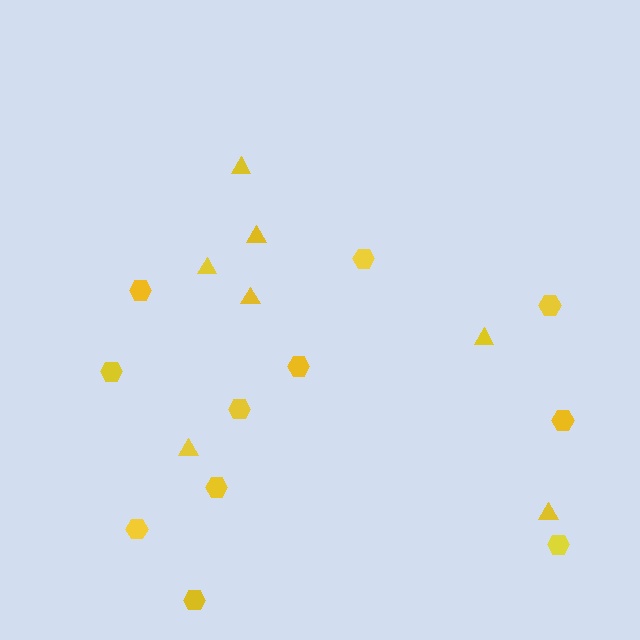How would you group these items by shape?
There are 2 groups: one group of triangles (7) and one group of hexagons (11).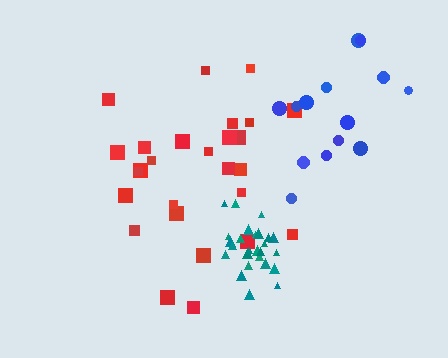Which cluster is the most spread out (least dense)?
Blue.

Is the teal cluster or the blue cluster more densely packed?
Teal.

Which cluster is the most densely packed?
Teal.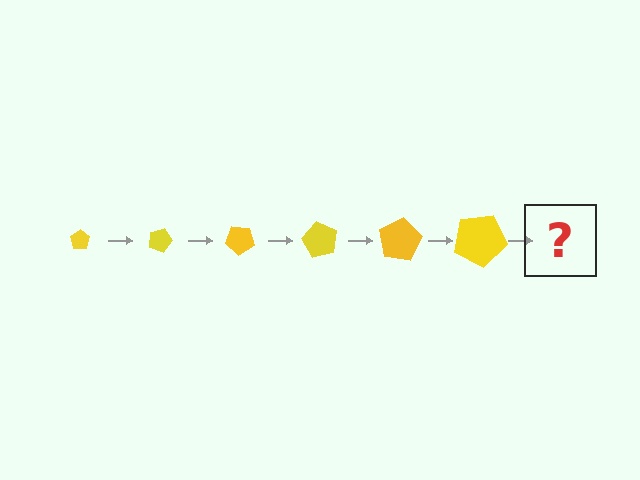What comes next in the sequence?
The next element should be a pentagon, larger than the previous one and rotated 120 degrees from the start.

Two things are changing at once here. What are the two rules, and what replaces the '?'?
The two rules are that the pentagon grows larger each step and it rotates 20 degrees each step. The '?' should be a pentagon, larger than the previous one and rotated 120 degrees from the start.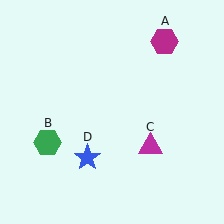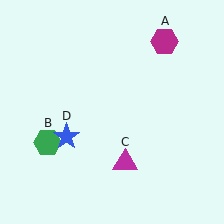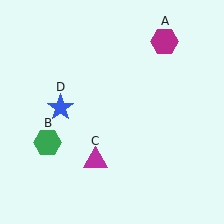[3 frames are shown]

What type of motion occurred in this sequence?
The magenta triangle (object C), blue star (object D) rotated clockwise around the center of the scene.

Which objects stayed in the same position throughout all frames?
Magenta hexagon (object A) and green hexagon (object B) remained stationary.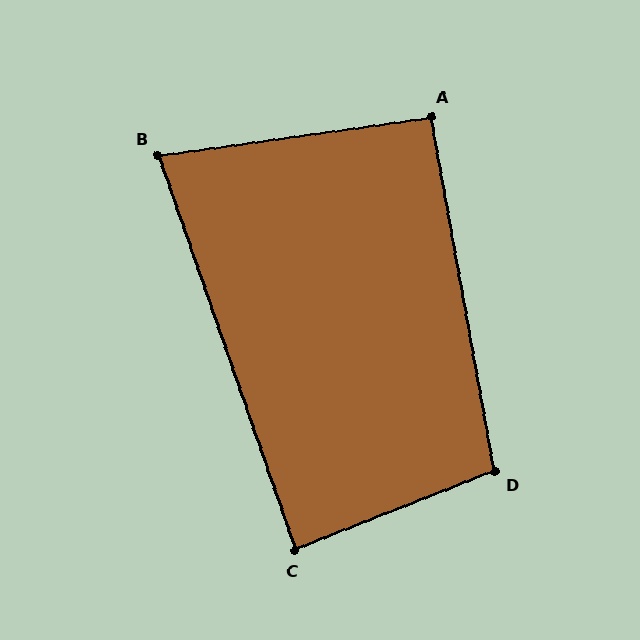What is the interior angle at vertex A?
Approximately 92 degrees (approximately right).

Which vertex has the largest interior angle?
D, at approximately 101 degrees.